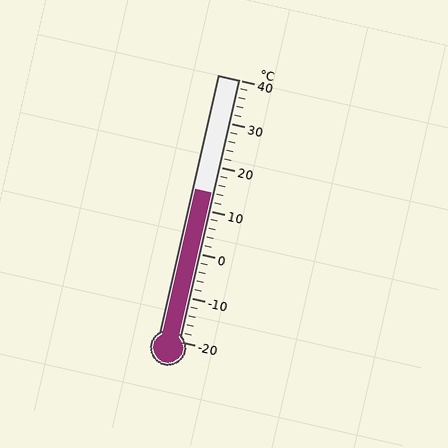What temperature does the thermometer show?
The thermometer shows approximately 14°C.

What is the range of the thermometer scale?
The thermometer scale ranges from -20°C to 40°C.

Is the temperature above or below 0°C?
The temperature is above 0°C.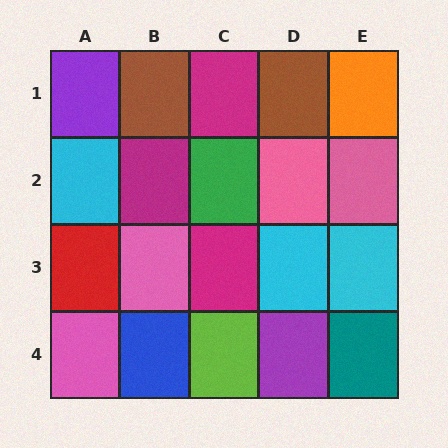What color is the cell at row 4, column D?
Purple.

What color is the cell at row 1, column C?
Magenta.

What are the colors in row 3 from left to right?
Red, pink, magenta, cyan, cyan.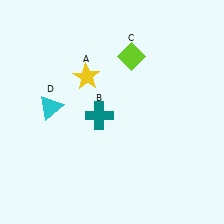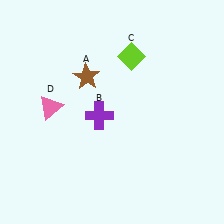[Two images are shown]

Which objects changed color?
A changed from yellow to brown. B changed from teal to purple. D changed from cyan to pink.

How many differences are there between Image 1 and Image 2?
There are 3 differences between the two images.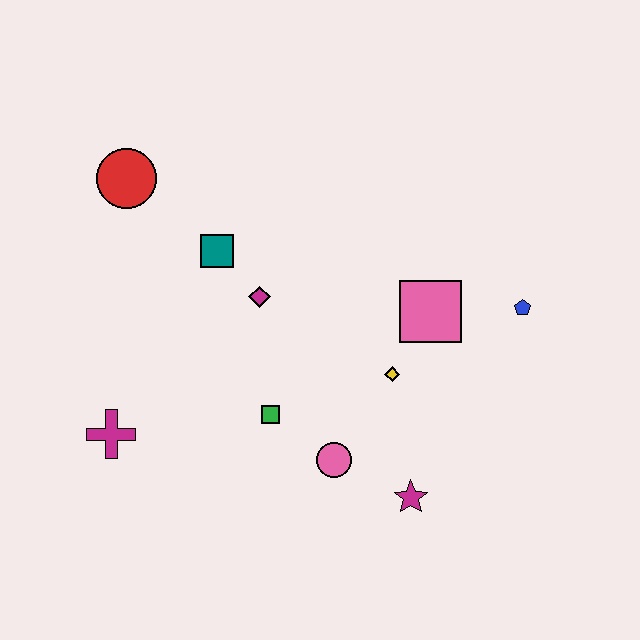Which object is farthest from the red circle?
The magenta star is farthest from the red circle.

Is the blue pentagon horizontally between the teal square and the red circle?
No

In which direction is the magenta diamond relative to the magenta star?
The magenta diamond is above the magenta star.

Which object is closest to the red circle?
The teal square is closest to the red circle.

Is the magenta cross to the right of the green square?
No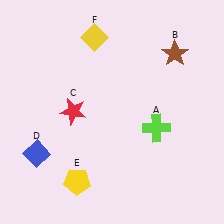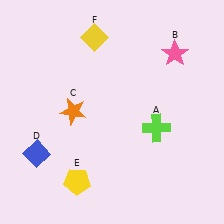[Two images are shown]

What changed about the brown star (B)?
In Image 1, B is brown. In Image 2, it changed to pink.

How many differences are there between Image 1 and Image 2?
There are 2 differences between the two images.